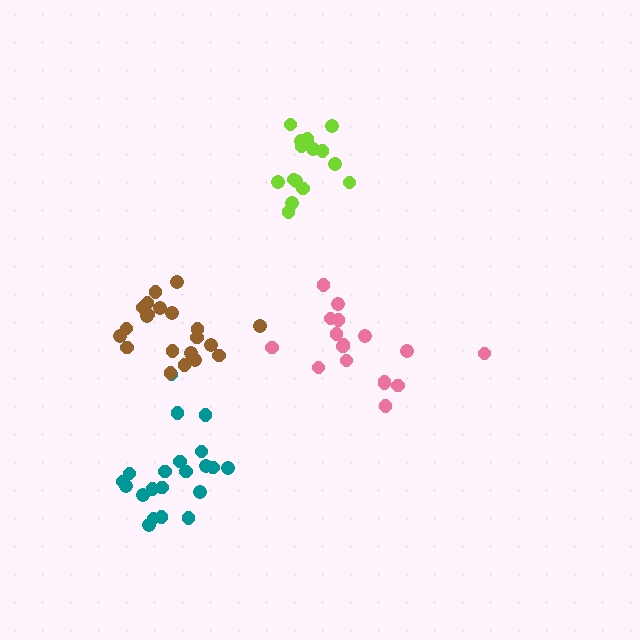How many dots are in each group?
Group 1: 15 dots, Group 2: 21 dots, Group 3: 17 dots, Group 4: 21 dots (74 total).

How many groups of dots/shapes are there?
There are 4 groups.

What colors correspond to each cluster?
The clusters are colored: lime, teal, pink, brown.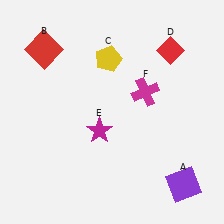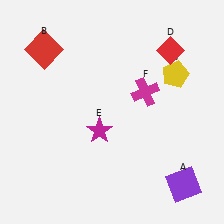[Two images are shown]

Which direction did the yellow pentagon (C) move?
The yellow pentagon (C) moved right.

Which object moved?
The yellow pentagon (C) moved right.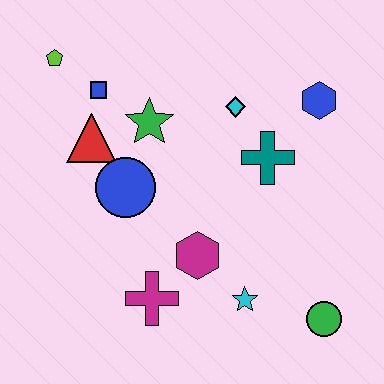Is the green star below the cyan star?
No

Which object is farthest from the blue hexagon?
The lime pentagon is farthest from the blue hexagon.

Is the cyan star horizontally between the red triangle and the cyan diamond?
No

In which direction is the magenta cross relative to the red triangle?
The magenta cross is below the red triangle.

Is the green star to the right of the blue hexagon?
No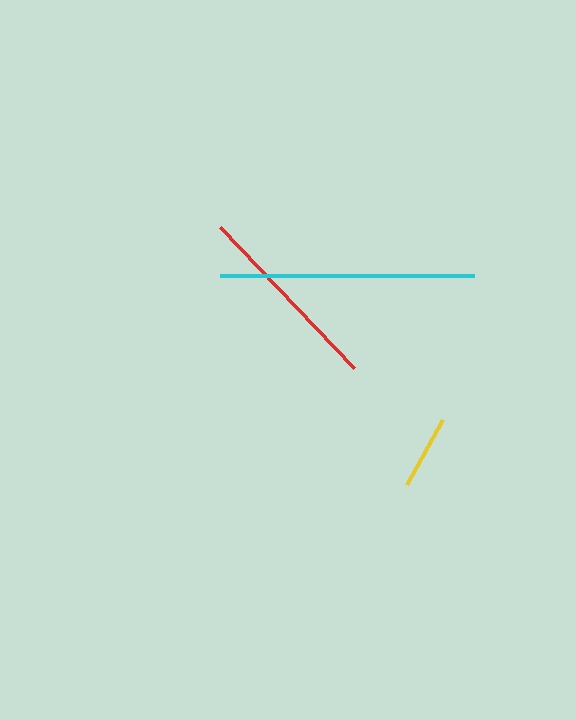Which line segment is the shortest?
The yellow line is the shortest at approximately 75 pixels.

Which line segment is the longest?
The cyan line is the longest at approximately 254 pixels.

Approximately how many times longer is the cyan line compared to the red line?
The cyan line is approximately 1.3 times the length of the red line.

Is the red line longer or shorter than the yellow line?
The red line is longer than the yellow line.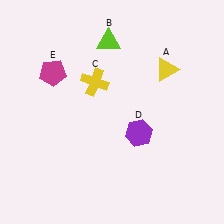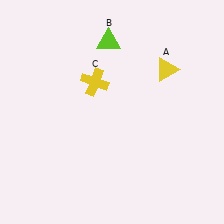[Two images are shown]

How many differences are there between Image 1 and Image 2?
There are 2 differences between the two images.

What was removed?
The purple hexagon (D), the magenta pentagon (E) were removed in Image 2.